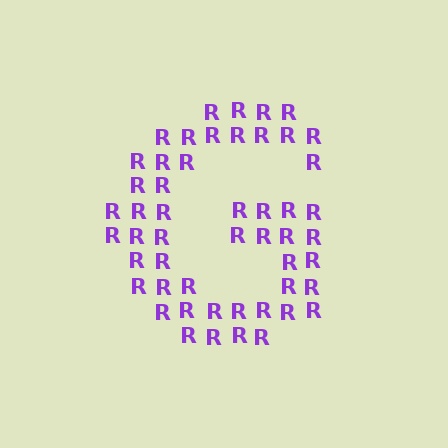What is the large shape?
The large shape is the letter G.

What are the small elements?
The small elements are letter R's.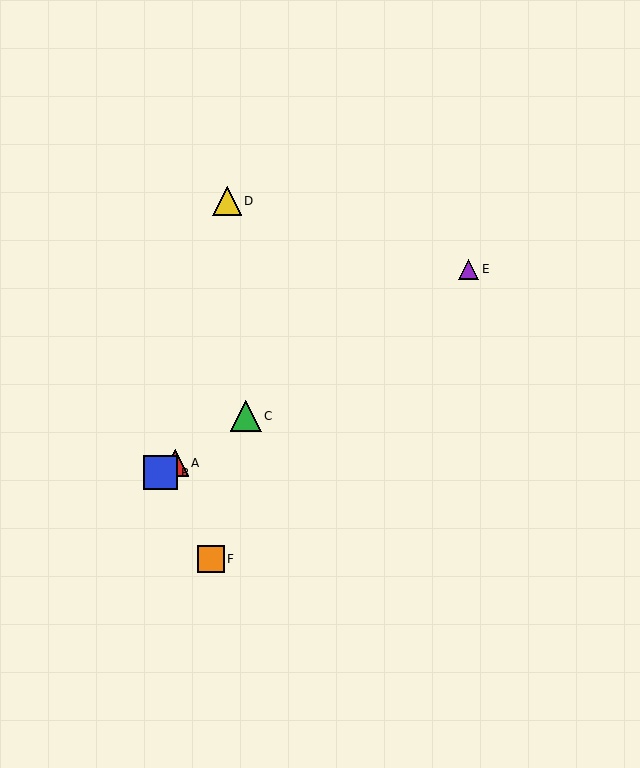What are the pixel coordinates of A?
Object A is at (175, 463).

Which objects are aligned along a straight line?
Objects A, B, C, E are aligned along a straight line.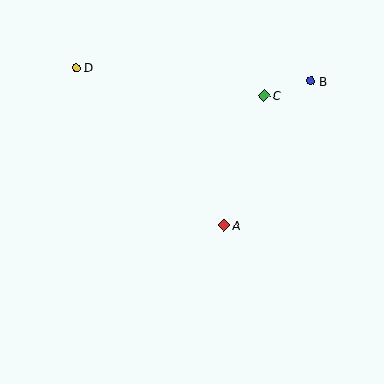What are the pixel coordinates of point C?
Point C is at (264, 96).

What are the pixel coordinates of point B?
Point B is at (311, 81).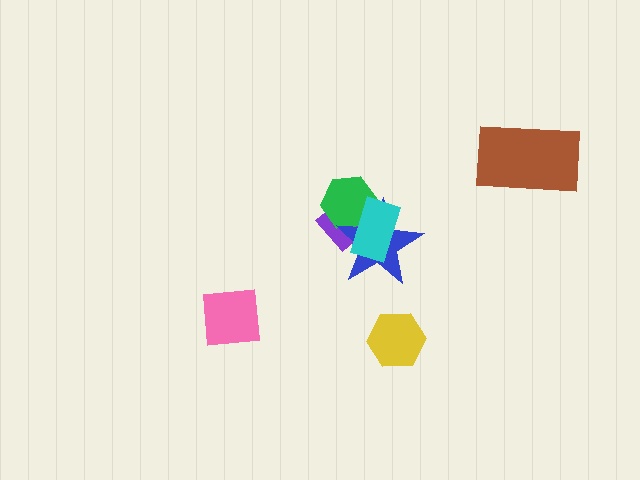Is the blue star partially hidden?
Yes, it is partially covered by another shape.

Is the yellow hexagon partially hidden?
No, no other shape covers it.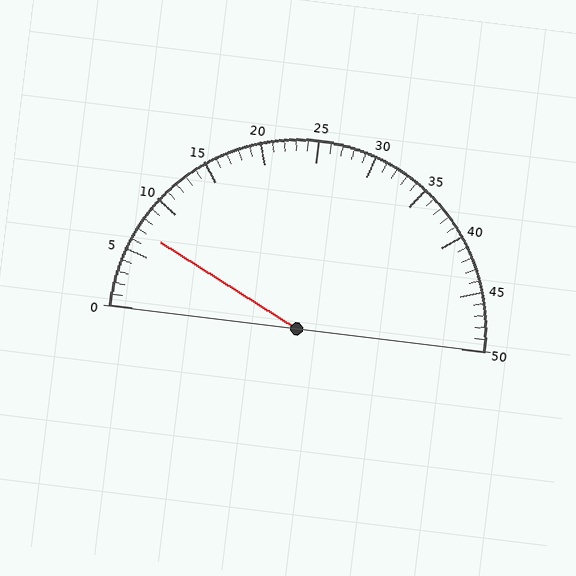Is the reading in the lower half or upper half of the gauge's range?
The reading is in the lower half of the range (0 to 50).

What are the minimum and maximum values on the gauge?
The gauge ranges from 0 to 50.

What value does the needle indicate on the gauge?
The needle indicates approximately 7.